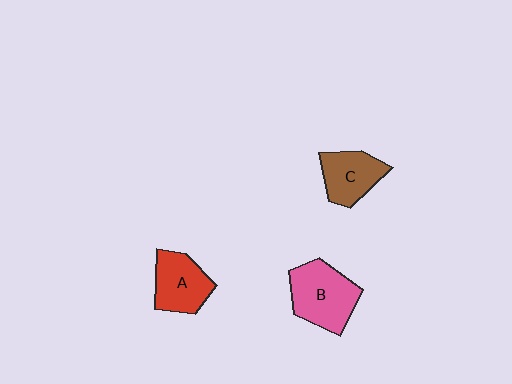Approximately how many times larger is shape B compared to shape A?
Approximately 1.3 times.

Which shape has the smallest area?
Shape C (brown).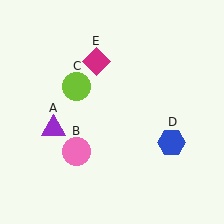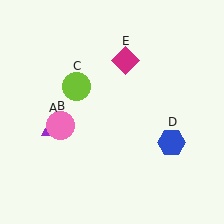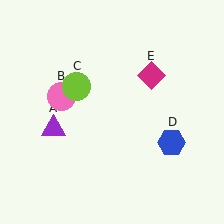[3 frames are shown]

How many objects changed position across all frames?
2 objects changed position: pink circle (object B), magenta diamond (object E).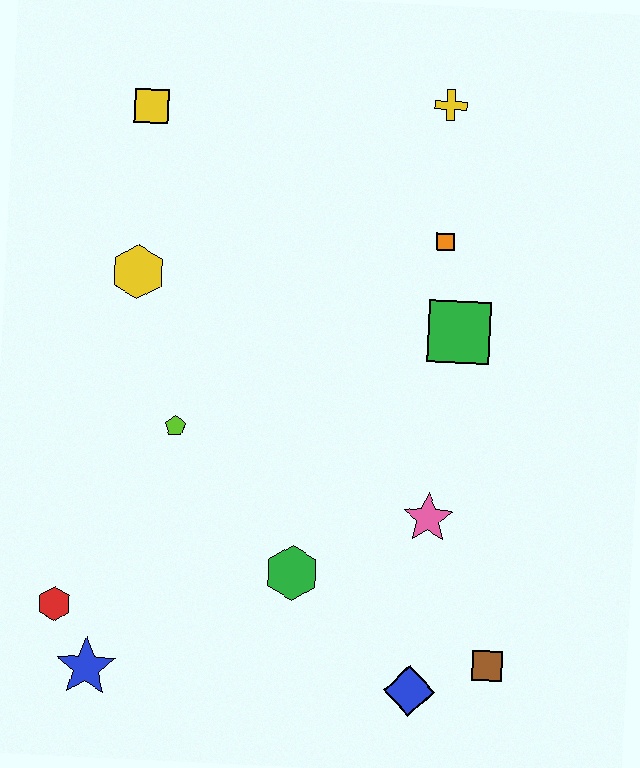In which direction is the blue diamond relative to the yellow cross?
The blue diamond is below the yellow cross.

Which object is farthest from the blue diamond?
The yellow square is farthest from the blue diamond.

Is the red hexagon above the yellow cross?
No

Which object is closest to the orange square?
The green square is closest to the orange square.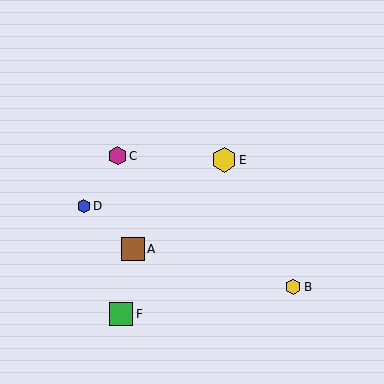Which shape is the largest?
The yellow hexagon (labeled E) is the largest.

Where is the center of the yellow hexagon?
The center of the yellow hexagon is at (293, 287).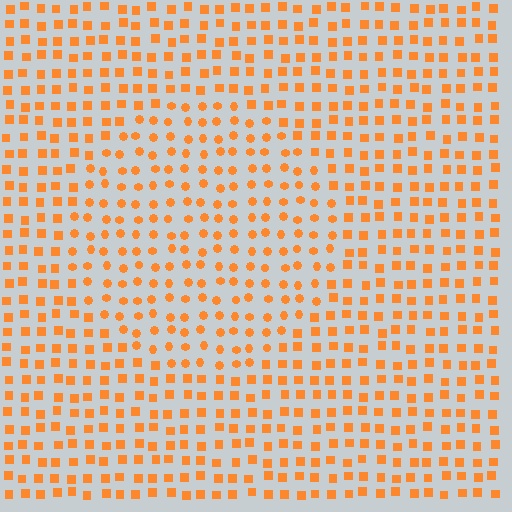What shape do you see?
I see a circle.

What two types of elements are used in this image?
The image uses circles inside the circle region and squares outside it.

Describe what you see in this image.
The image is filled with small orange elements arranged in a uniform grid. A circle-shaped region contains circles, while the surrounding area contains squares. The boundary is defined purely by the change in element shape.